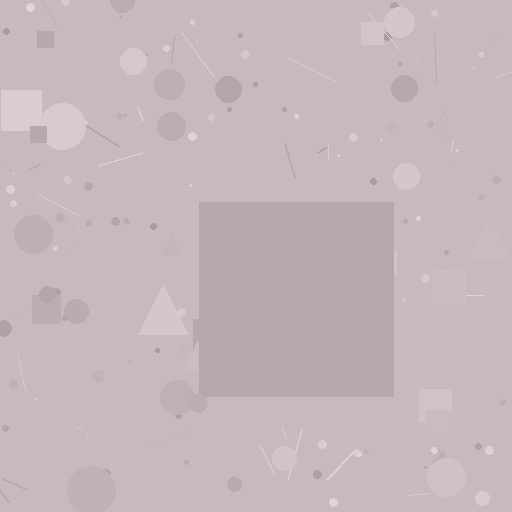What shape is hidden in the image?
A square is hidden in the image.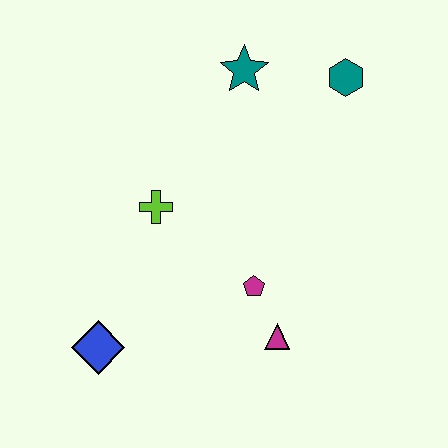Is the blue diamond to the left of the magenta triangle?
Yes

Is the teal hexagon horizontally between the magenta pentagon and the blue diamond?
No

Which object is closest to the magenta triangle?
The magenta pentagon is closest to the magenta triangle.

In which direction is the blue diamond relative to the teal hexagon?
The blue diamond is below the teal hexagon.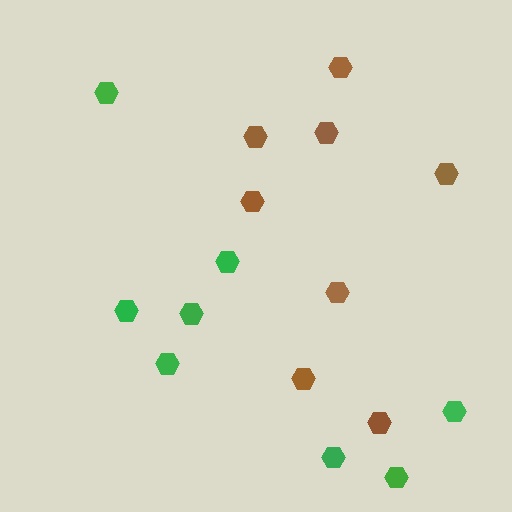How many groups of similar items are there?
There are 2 groups: one group of green hexagons (8) and one group of brown hexagons (8).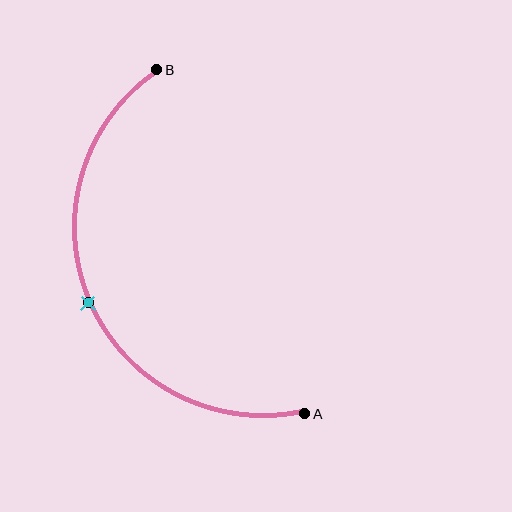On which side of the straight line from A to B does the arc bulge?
The arc bulges to the left of the straight line connecting A and B.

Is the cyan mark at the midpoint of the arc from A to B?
Yes. The cyan mark lies on the arc at equal arc-length from both A and B — it is the arc midpoint.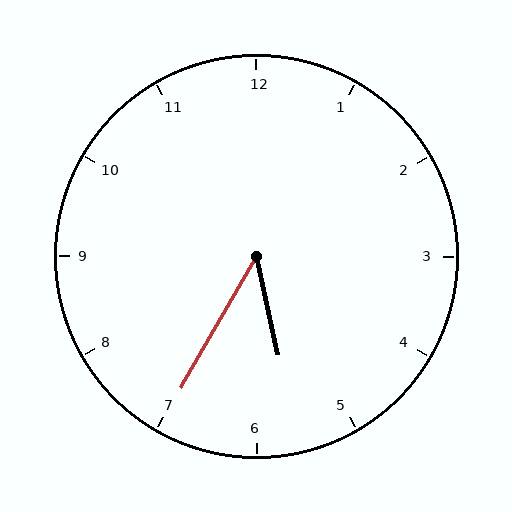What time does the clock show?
5:35.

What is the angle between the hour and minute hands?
Approximately 42 degrees.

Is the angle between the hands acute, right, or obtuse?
It is acute.